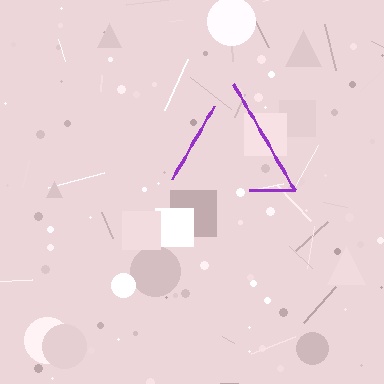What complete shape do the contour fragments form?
The contour fragments form a triangle.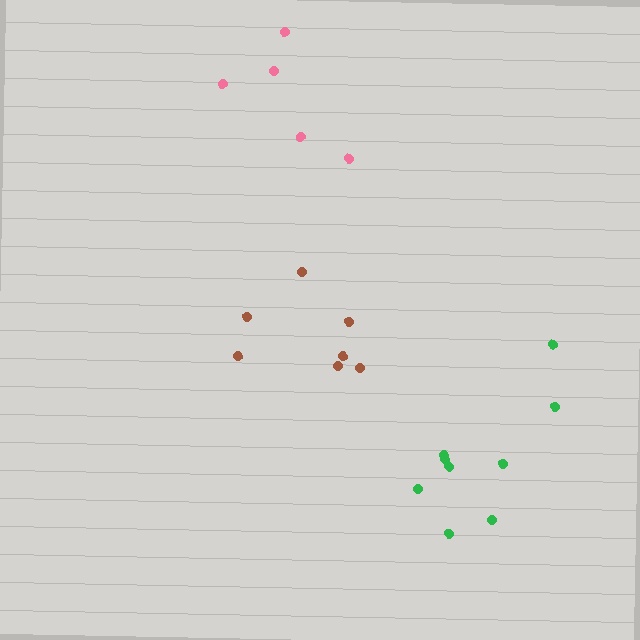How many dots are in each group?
Group 1: 7 dots, Group 2: 9 dots, Group 3: 5 dots (21 total).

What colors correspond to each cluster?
The clusters are colored: brown, green, pink.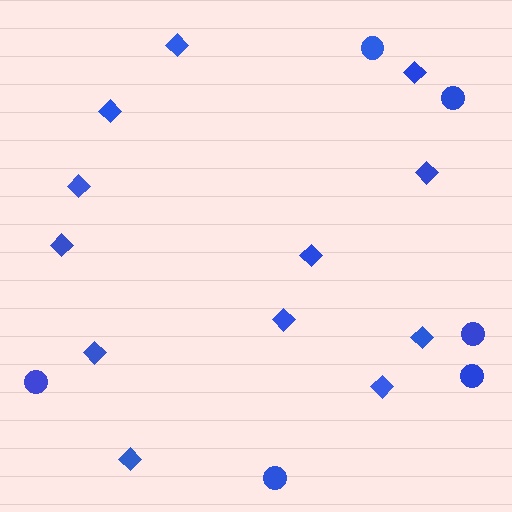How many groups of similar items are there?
There are 2 groups: one group of diamonds (12) and one group of circles (6).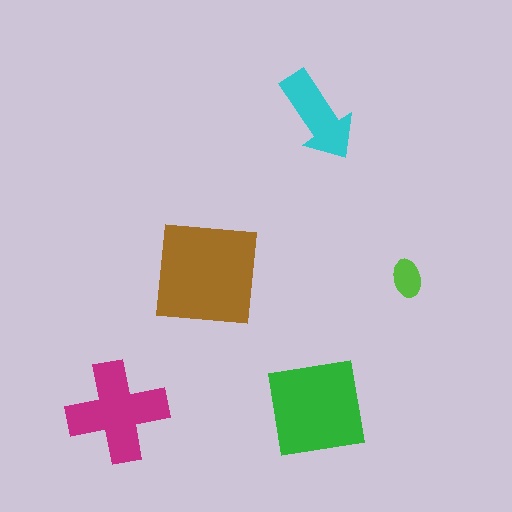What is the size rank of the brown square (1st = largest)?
1st.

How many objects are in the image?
There are 5 objects in the image.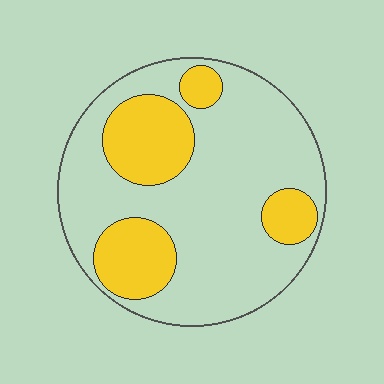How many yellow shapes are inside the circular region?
4.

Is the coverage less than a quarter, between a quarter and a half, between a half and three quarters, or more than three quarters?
Between a quarter and a half.